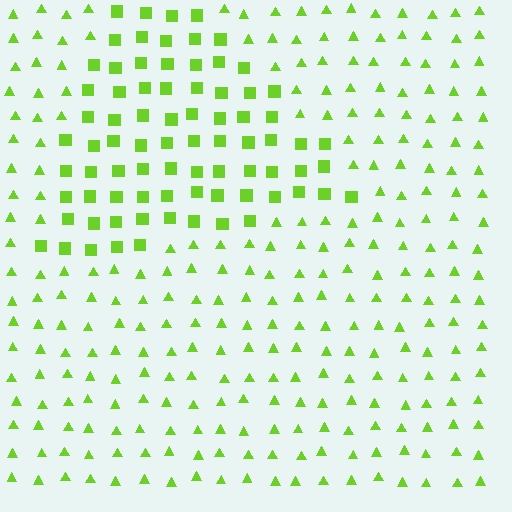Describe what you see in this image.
The image is filled with small lime elements arranged in a uniform grid. A triangle-shaped region contains squares, while the surrounding area contains triangles. The boundary is defined purely by the change in element shape.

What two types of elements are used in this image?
The image uses squares inside the triangle region and triangles outside it.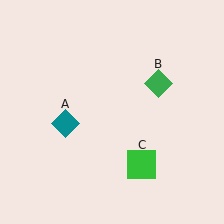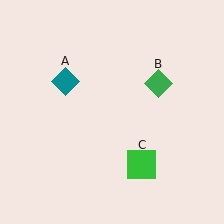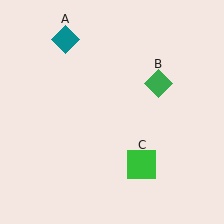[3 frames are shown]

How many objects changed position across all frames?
1 object changed position: teal diamond (object A).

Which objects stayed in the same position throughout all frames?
Green diamond (object B) and green square (object C) remained stationary.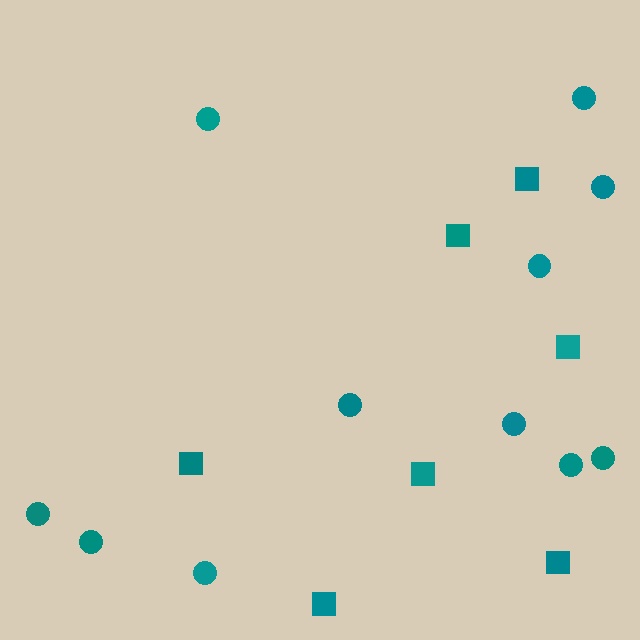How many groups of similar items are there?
There are 2 groups: one group of squares (7) and one group of circles (11).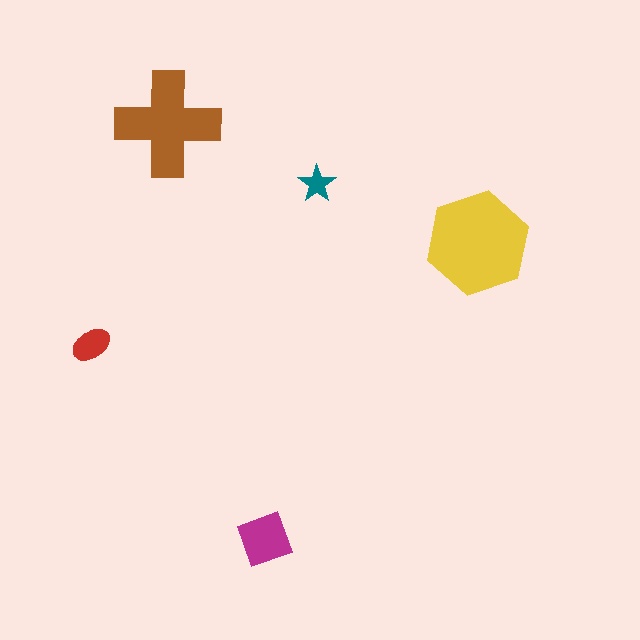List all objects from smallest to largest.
The teal star, the red ellipse, the magenta square, the brown cross, the yellow hexagon.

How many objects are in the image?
There are 5 objects in the image.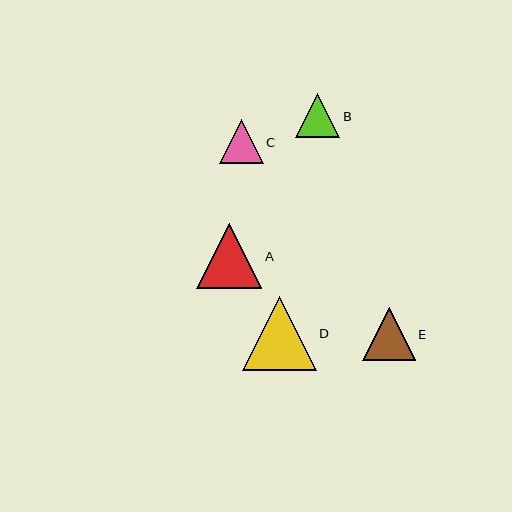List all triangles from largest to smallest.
From largest to smallest: D, A, E, B, C.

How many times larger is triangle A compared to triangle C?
Triangle A is approximately 1.5 times the size of triangle C.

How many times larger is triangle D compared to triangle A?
Triangle D is approximately 1.1 times the size of triangle A.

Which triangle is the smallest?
Triangle C is the smallest with a size of approximately 43 pixels.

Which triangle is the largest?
Triangle D is the largest with a size of approximately 74 pixels.